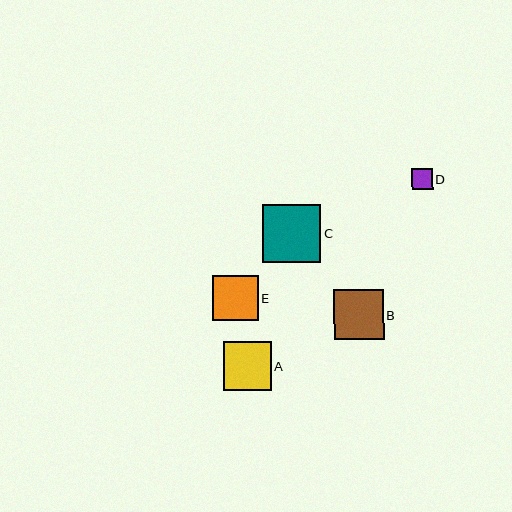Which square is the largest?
Square C is the largest with a size of approximately 58 pixels.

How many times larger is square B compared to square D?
Square B is approximately 2.4 times the size of square D.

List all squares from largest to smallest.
From largest to smallest: C, B, A, E, D.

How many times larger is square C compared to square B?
Square C is approximately 1.2 times the size of square B.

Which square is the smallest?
Square D is the smallest with a size of approximately 21 pixels.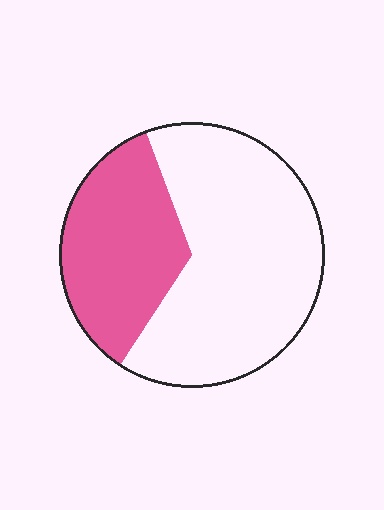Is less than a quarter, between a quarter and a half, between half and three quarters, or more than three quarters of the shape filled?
Between a quarter and a half.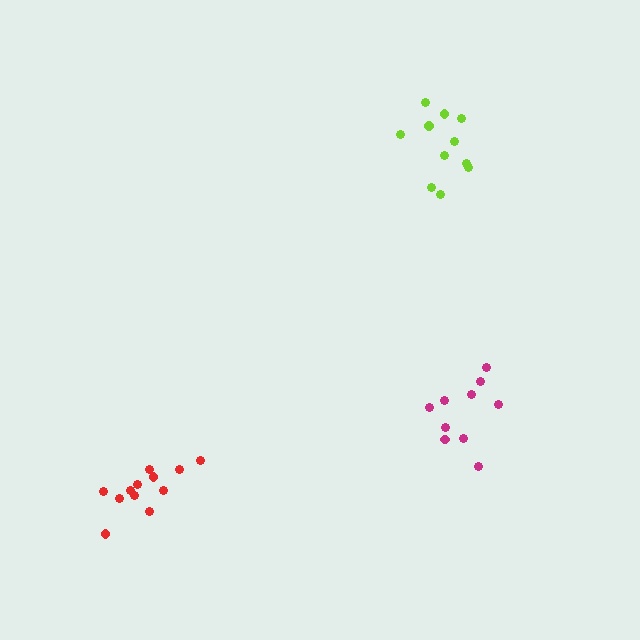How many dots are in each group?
Group 1: 11 dots, Group 2: 12 dots, Group 3: 10 dots (33 total).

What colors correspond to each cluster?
The clusters are colored: lime, red, magenta.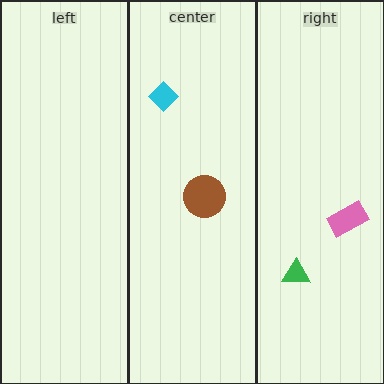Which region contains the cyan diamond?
The center region.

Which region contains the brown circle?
The center region.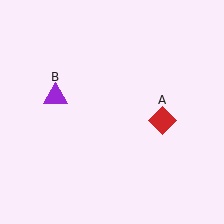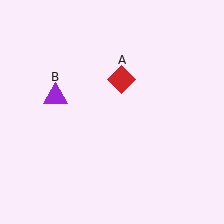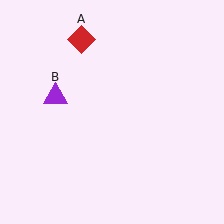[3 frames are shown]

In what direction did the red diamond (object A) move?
The red diamond (object A) moved up and to the left.